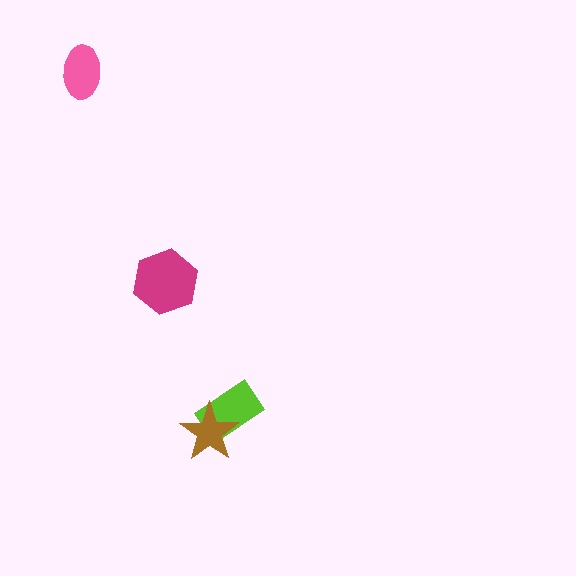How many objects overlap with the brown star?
1 object overlaps with the brown star.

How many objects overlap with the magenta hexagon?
0 objects overlap with the magenta hexagon.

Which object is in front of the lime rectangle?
The brown star is in front of the lime rectangle.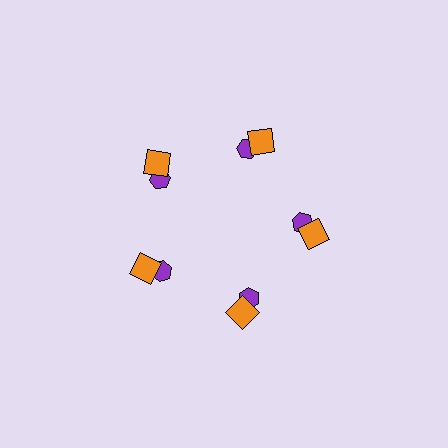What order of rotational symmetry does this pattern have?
This pattern has 5-fold rotational symmetry.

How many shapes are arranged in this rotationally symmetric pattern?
There are 10 shapes, arranged in 5 groups of 2.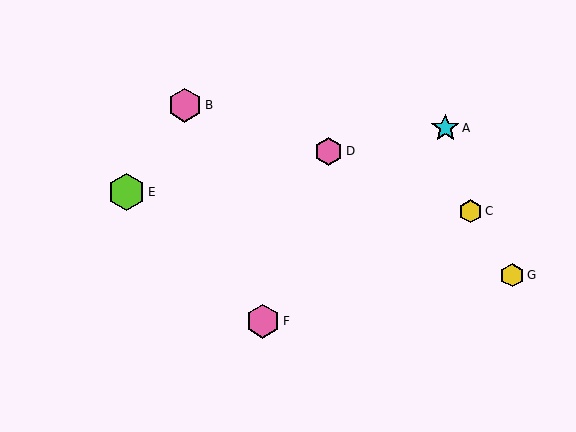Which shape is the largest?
The lime hexagon (labeled E) is the largest.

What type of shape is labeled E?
Shape E is a lime hexagon.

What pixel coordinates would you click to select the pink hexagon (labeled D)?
Click at (329, 151) to select the pink hexagon D.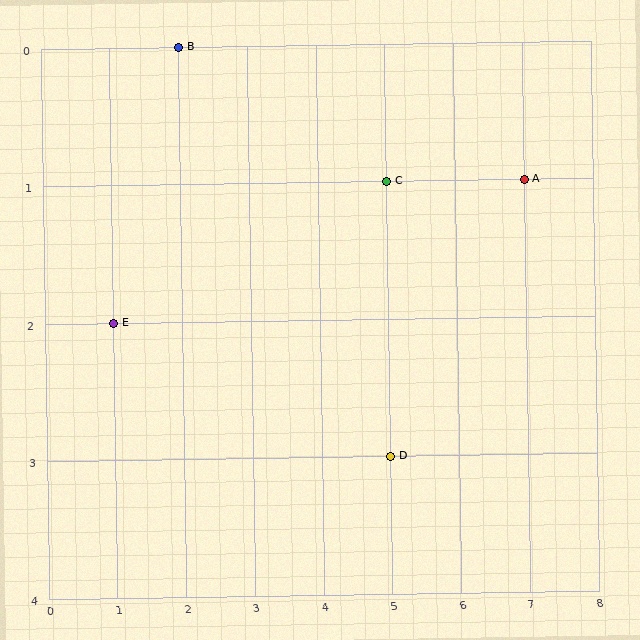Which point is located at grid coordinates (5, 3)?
Point D is at (5, 3).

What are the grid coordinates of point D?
Point D is at grid coordinates (5, 3).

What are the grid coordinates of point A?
Point A is at grid coordinates (7, 1).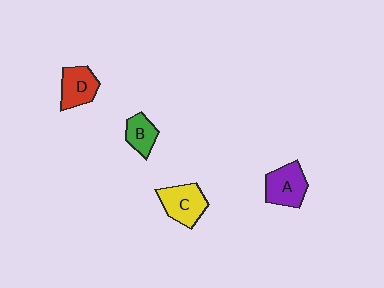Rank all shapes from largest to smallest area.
From largest to smallest: C (yellow), A (purple), D (red), B (green).